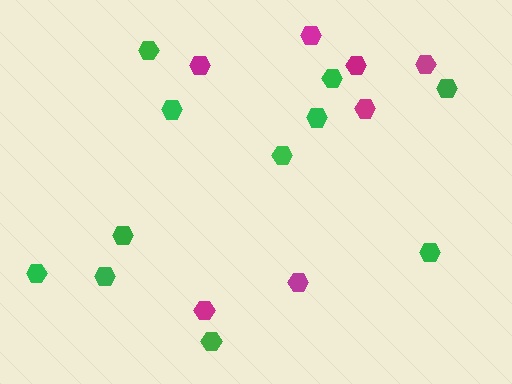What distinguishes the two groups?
There are 2 groups: one group of green hexagons (11) and one group of magenta hexagons (7).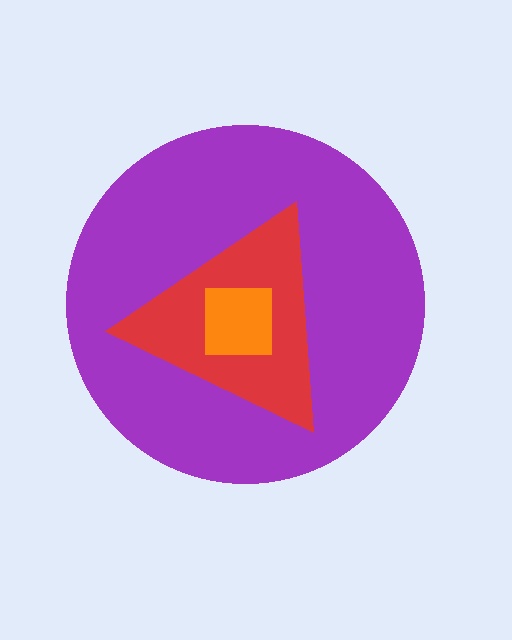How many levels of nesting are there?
3.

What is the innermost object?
The orange square.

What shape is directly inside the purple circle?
The red triangle.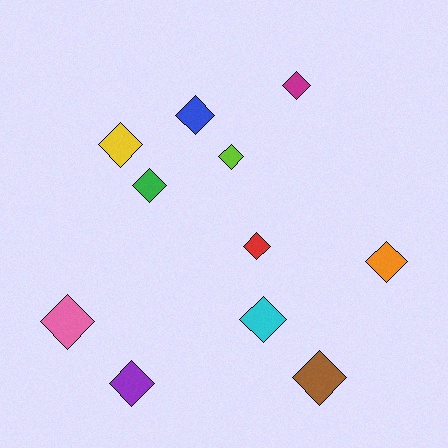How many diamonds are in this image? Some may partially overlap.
There are 11 diamonds.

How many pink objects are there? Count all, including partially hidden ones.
There is 1 pink object.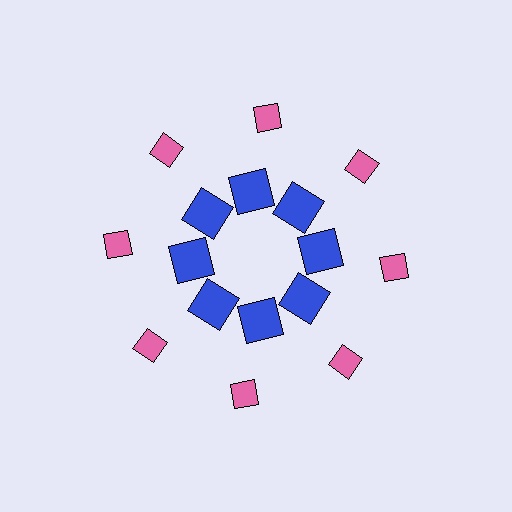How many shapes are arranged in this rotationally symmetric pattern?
There are 16 shapes, arranged in 8 groups of 2.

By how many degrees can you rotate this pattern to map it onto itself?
The pattern maps onto itself every 45 degrees of rotation.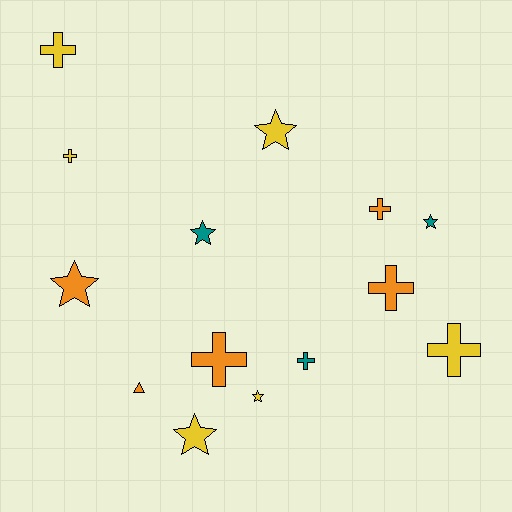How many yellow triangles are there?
There are no yellow triangles.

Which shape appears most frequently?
Cross, with 7 objects.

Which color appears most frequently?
Yellow, with 6 objects.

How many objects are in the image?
There are 14 objects.